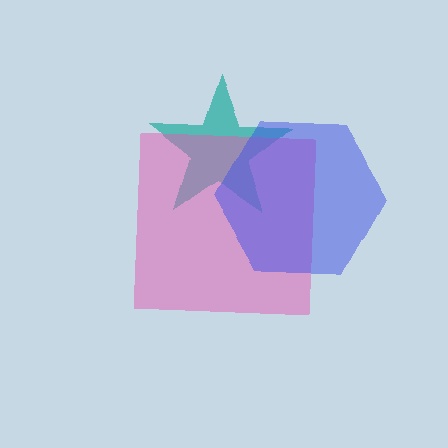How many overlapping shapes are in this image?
There are 3 overlapping shapes in the image.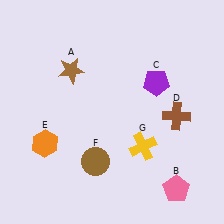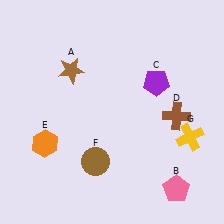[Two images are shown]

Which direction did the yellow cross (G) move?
The yellow cross (G) moved right.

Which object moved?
The yellow cross (G) moved right.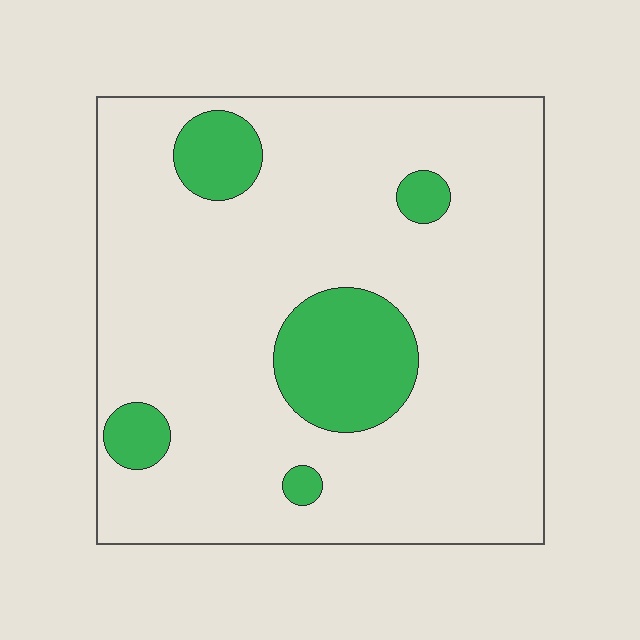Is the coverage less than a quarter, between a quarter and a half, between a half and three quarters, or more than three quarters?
Less than a quarter.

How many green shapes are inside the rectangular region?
5.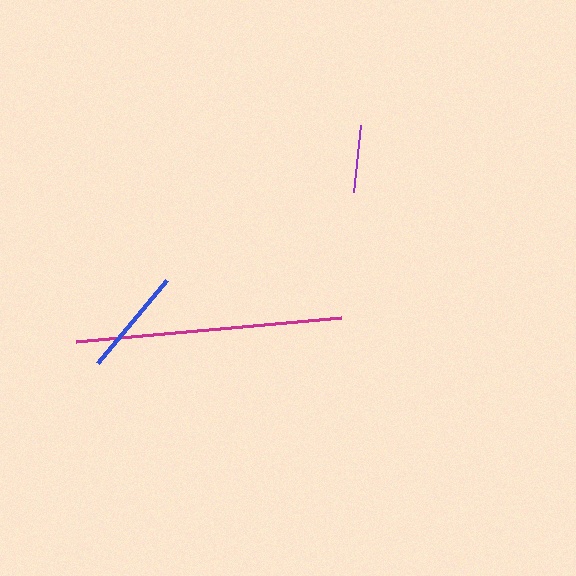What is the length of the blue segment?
The blue segment is approximately 108 pixels long.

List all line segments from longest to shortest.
From longest to shortest: magenta, blue, purple.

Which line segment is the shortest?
The purple line is the shortest at approximately 68 pixels.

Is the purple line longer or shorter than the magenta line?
The magenta line is longer than the purple line.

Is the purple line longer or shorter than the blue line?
The blue line is longer than the purple line.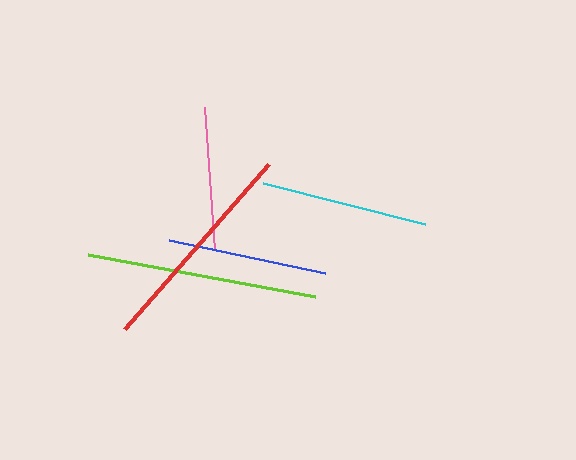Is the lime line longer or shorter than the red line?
The lime line is longer than the red line.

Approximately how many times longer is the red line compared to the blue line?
The red line is approximately 1.4 times the length of the blue line.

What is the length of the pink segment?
The pink segment is approximately 143 pixels long.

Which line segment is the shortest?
The pink line is the shortest at approximately 143 pixels.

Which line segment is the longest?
The lime line is the longest at approximately 231 pixels.